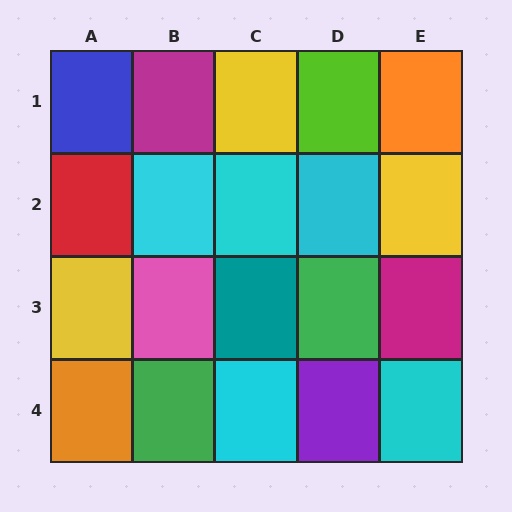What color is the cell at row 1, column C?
Yellow.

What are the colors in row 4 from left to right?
Orange, green, cyan, purple, cyan.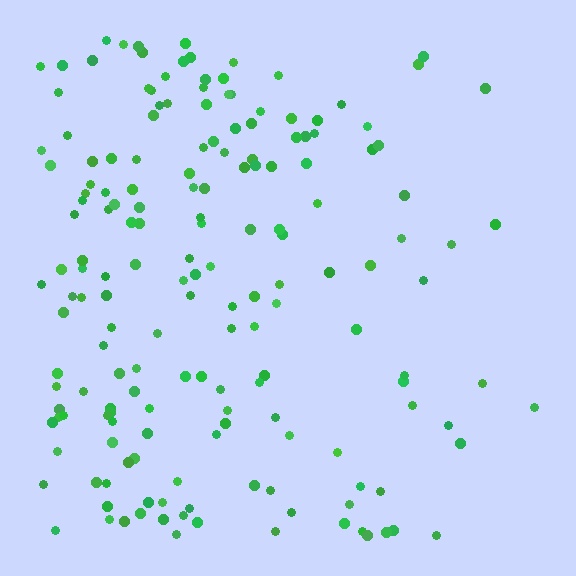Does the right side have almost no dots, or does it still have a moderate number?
Still a moderate number, just noticeably fewer than the left.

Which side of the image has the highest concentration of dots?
The left.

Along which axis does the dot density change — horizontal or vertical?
Horizontal.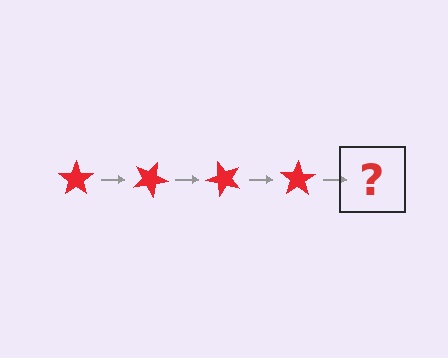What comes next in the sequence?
The next element should be a red star rotated 100 degrees.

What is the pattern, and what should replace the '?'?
The pattern is that the star rotates 25 degrees each step. The '?' should be a red star rotated 100 degrees.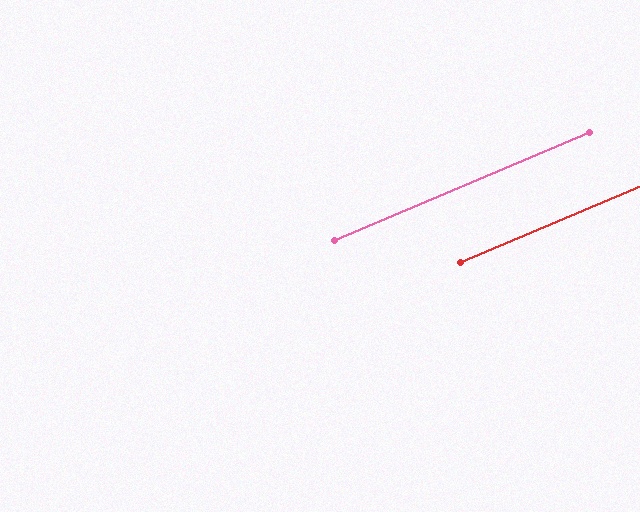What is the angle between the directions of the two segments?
Approximately 0 degrees.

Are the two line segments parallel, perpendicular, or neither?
Parallel — their directions differ by only 0.1°.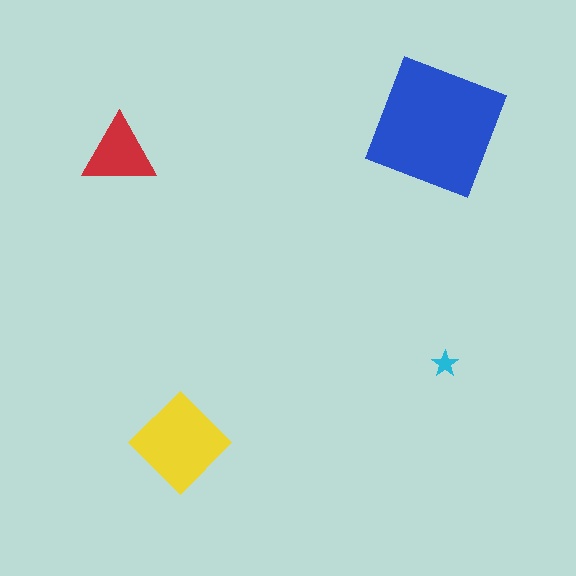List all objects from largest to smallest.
The blue square, the yellow diamond, the red triangle, the cyan star.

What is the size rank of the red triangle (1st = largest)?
3rd.